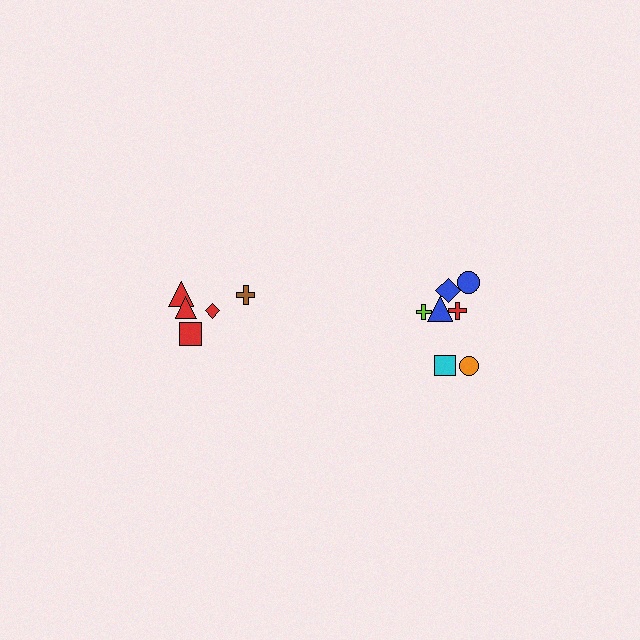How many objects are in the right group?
There are 7 objects.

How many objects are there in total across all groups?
There are 12 objects.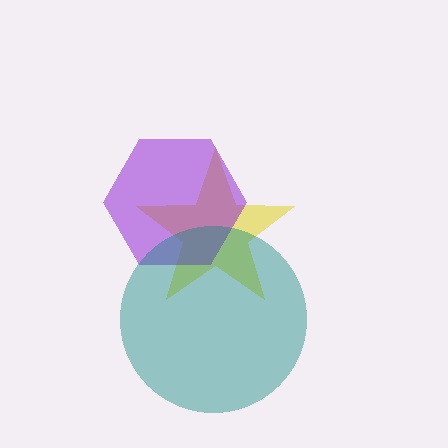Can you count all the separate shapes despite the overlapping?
Yes, there are 3 separate shapes.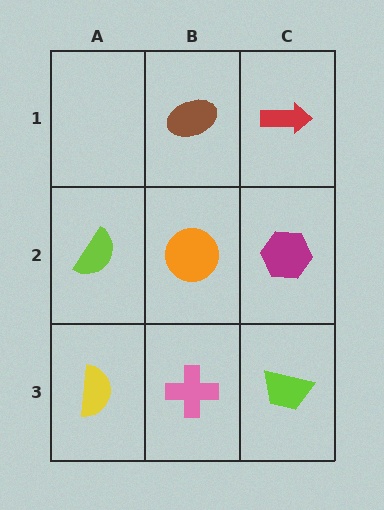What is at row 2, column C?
A magenta hexagon.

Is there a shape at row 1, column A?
No, that cell is empty.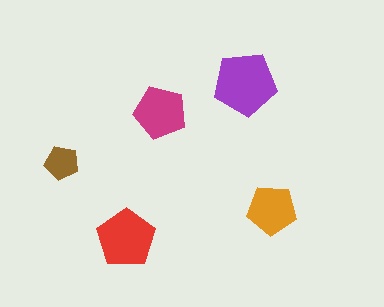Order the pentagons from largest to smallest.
the purple one, the red one, the magenta one, the orange one, the brown one.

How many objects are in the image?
There are 5 objects in the image.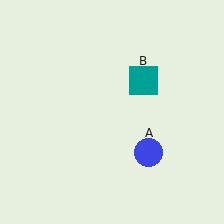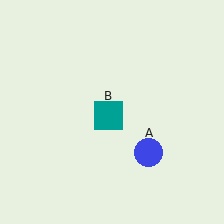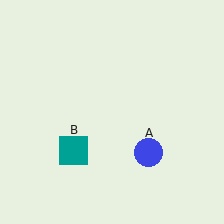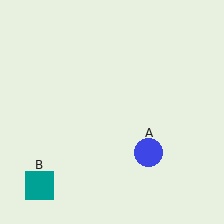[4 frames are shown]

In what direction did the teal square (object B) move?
The teal square (object B) moved down and to the left.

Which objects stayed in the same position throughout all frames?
Blue circle (object A) remained stationary.